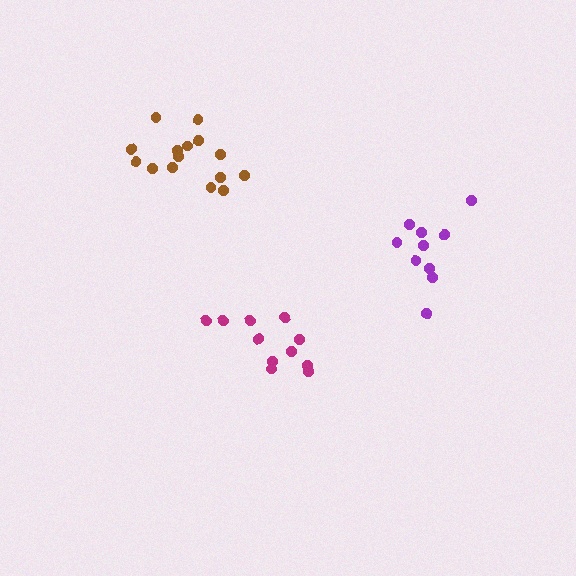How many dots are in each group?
Group 1: 11 dots, Group 2: 15 dots, Group 3: 10 dots (36 total).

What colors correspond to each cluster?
The clusters are colored: magenta, brown, purple.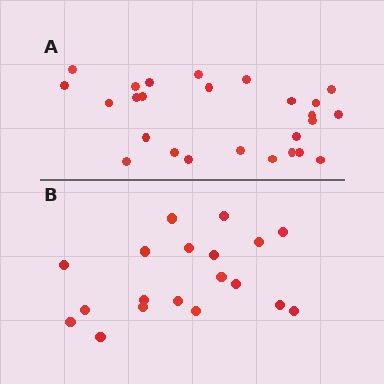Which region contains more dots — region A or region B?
Region A (the top region) has more dots.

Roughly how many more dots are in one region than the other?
Region A has roughly 8 or so more dots than region B.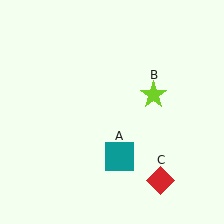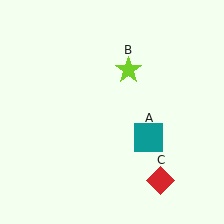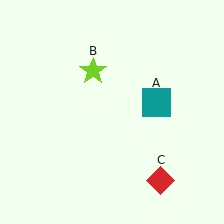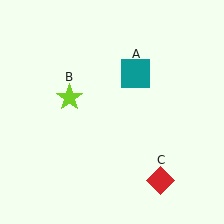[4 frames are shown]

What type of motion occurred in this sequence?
The teal square (object A), lime star (object B) rotated counterclockwise around the center of the scene.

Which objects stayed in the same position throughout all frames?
Red diamond (object C) remained stationary.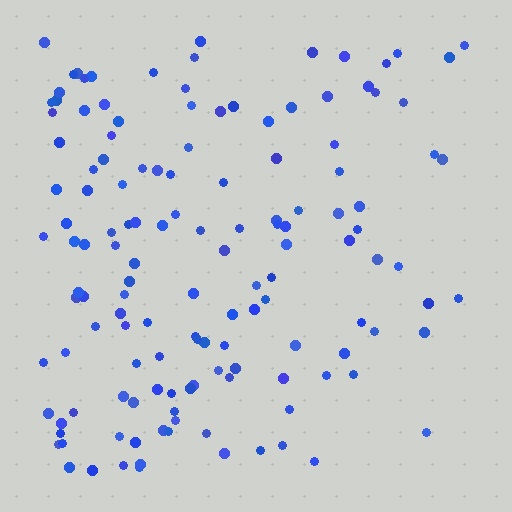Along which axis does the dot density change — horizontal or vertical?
Horizontal.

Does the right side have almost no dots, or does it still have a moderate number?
Still a moderate number, just noticeably fewer than the left.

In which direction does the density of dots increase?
From right to left, with the left side densest.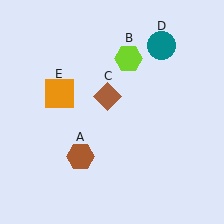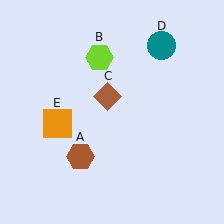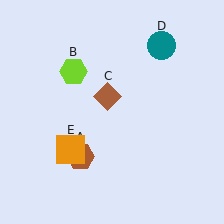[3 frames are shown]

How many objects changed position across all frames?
2 objects changed position: lime hexagon (object B), orange square (object E).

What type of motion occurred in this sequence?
The lime hexagon (object B), orange square (object E) rotated counterclockwise around the center of the scene.